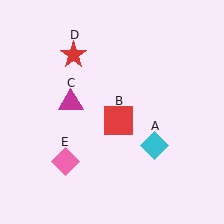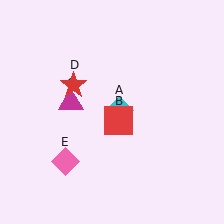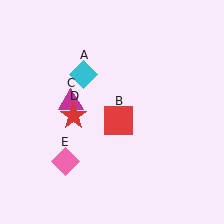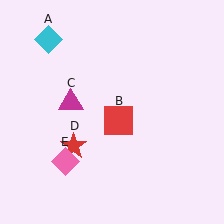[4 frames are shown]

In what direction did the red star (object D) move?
The red star (object D) moved down.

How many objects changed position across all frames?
2 objects changed position: cyan diamond (object A), red star (object D).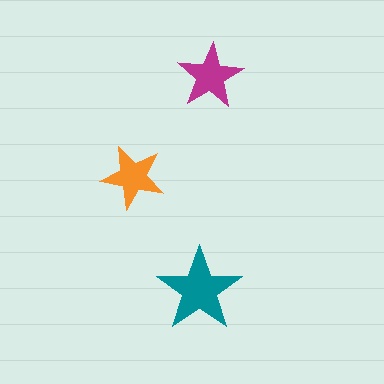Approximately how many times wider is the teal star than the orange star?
About 1.5 times wider.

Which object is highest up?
The magenta star is topmost.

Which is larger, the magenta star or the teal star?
The teal one.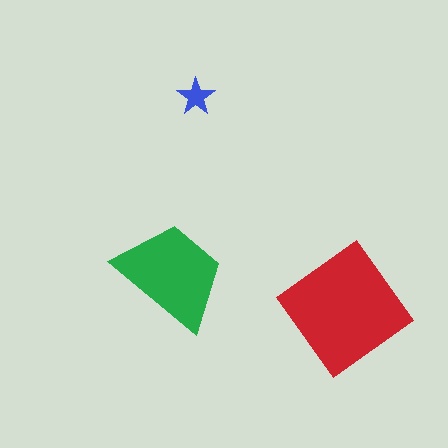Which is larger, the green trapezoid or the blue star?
The green trapezoid.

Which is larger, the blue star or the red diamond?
The red diamond.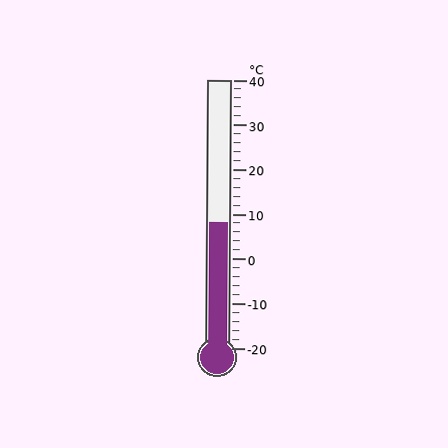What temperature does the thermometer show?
The thermometer shows approximately 8°C.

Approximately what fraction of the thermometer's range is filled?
The thermometer is filled to approximately 45% of its range.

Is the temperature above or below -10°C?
The temperature is above -10°C.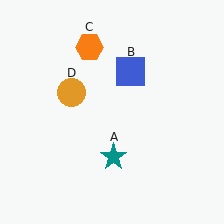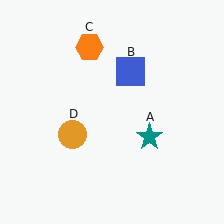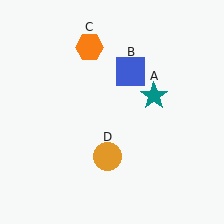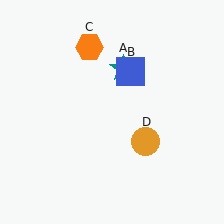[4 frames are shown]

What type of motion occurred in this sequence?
The teal star (object A), orange circle (object D) rotated counterclockwise around the center of the scene.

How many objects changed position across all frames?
2 objects changed position: teal star (object A), orange circle (object D).